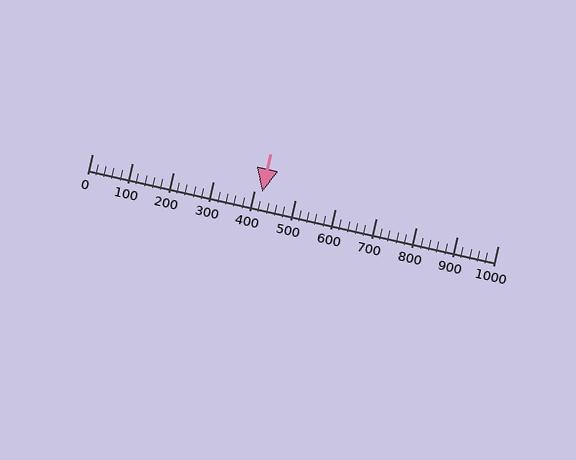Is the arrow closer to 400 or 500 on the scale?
The arrow is closer to 400.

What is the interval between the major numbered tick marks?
The major tick marks are spaced 100 units apart.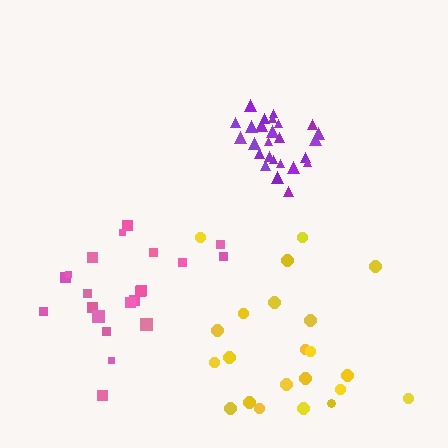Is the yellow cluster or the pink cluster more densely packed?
Pink.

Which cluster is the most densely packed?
Purple.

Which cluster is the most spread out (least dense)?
Yellow.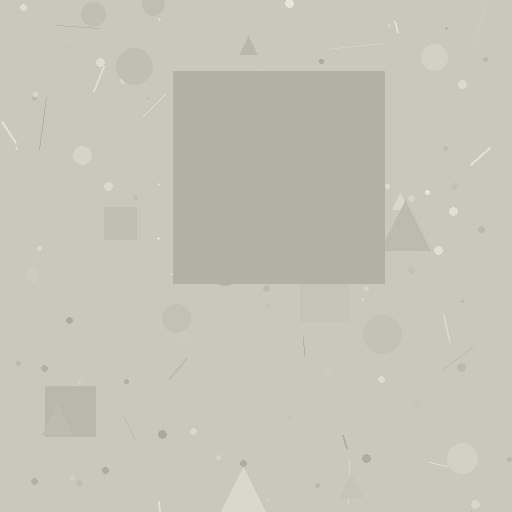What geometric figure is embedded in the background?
A square is embedded in the background.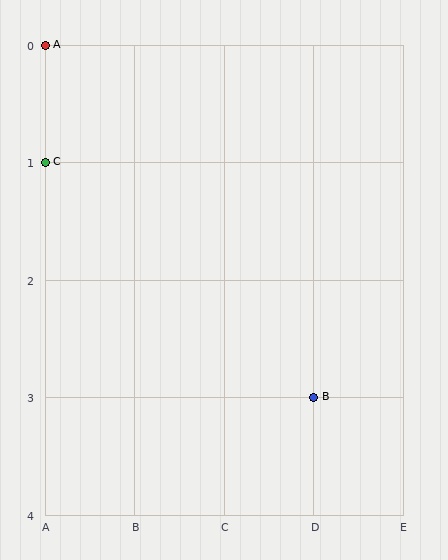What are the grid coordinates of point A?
Point A is at grid coordinates (A, 0).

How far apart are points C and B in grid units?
Points C and B are 3 columns and 2 rows apart (about 3.6 grid units diagonally).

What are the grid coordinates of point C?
Point C is at grid coordinates (A, 1).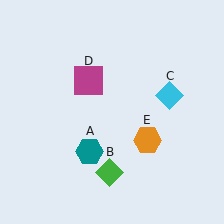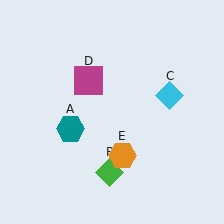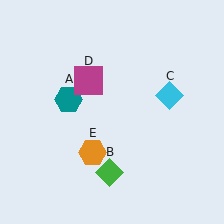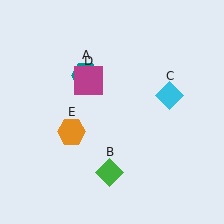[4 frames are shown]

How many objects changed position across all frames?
2 objects changed position: teal hexagon (object A), orange hexagon (object E).